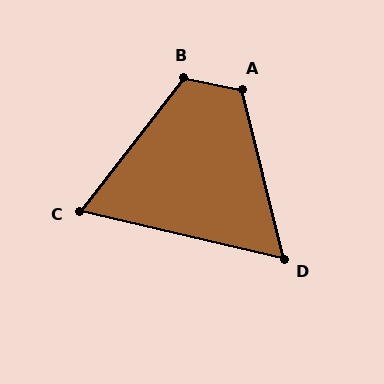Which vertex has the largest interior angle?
B, at approximately 117 degrees.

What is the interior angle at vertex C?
Approximately 65 degrees (acute).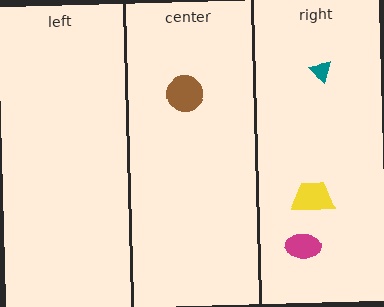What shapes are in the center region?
The brown circle.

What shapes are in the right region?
The teal triangle, the yellow trapezoid, the magenta ellipse.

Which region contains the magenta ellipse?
The right region.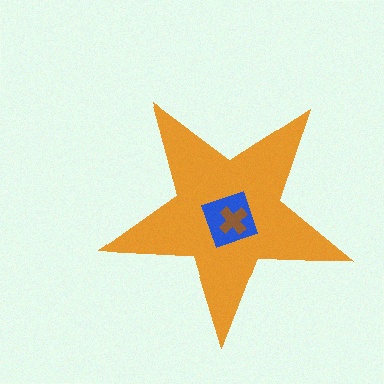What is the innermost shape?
The brown cross.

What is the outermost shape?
The orange star.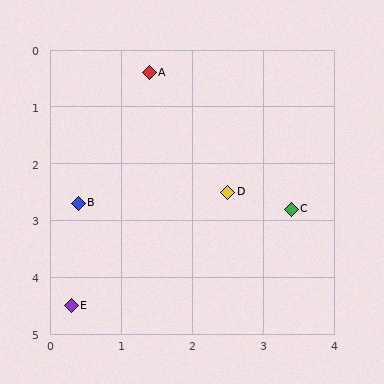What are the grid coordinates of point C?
Point C is at approximately (3.4, 2.8).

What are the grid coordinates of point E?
Point E is at approximately (0.3, 4.5).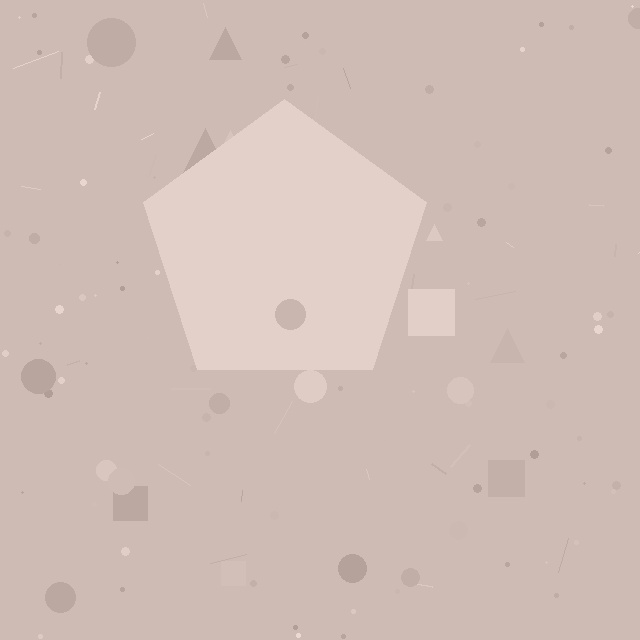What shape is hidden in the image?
A pentagon is hidden in the image.